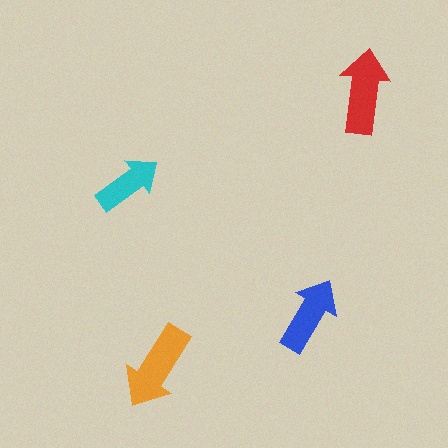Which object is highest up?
The red arrow is topmost.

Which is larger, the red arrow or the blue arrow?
The red one.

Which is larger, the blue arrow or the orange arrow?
The orange one.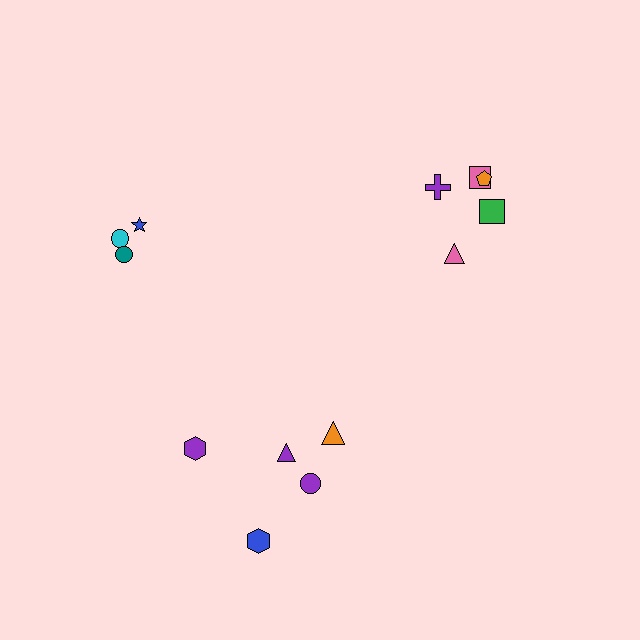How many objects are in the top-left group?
There are 3 objects.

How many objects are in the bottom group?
There are 5 objects.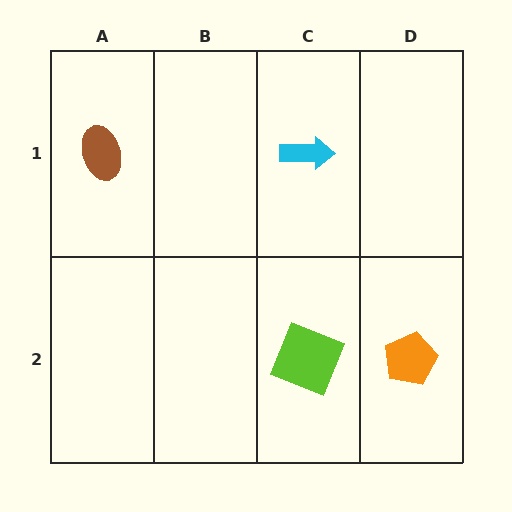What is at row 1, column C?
A cyan arrow.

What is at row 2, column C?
A lime square.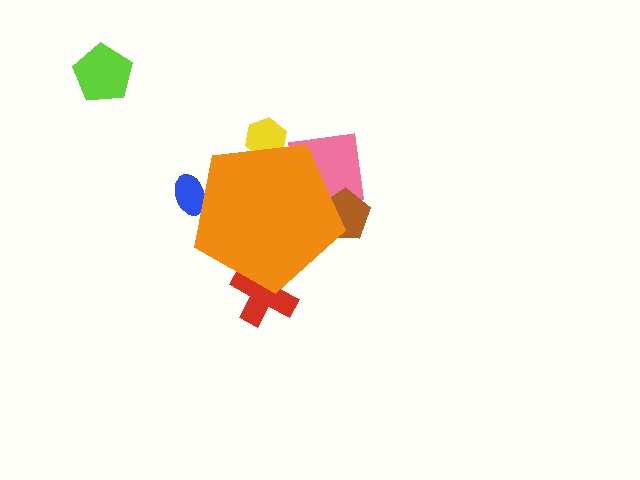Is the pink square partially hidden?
Yes, the pink square is partially hidden behind the orange pentagon.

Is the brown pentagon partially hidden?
Yes, the brown pentagon is partially hidden behind the orange pentagon.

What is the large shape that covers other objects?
An orange pentagon.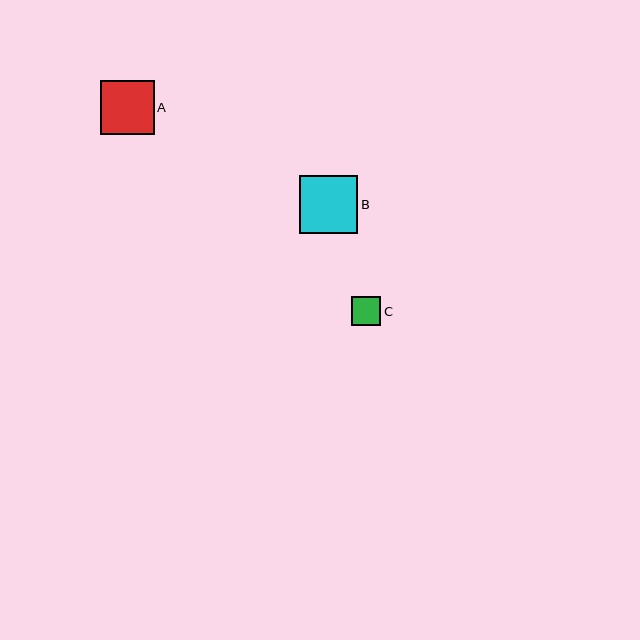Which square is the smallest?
Square C is the smallest with a size of approximately 29 pixels.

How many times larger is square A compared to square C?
Square A is approximately 1.8 times the size of square C.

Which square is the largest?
Square B is the largest with a size of approximately 58 pixels.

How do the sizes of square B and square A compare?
Square B and square A are approximately the same size.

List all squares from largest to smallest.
From largest to smallest: B, A, C.